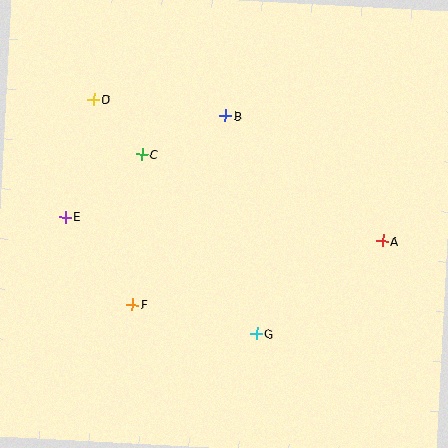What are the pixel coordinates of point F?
Point F is at (132, 304).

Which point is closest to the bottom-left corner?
Point F is closest to the bottom-left corner.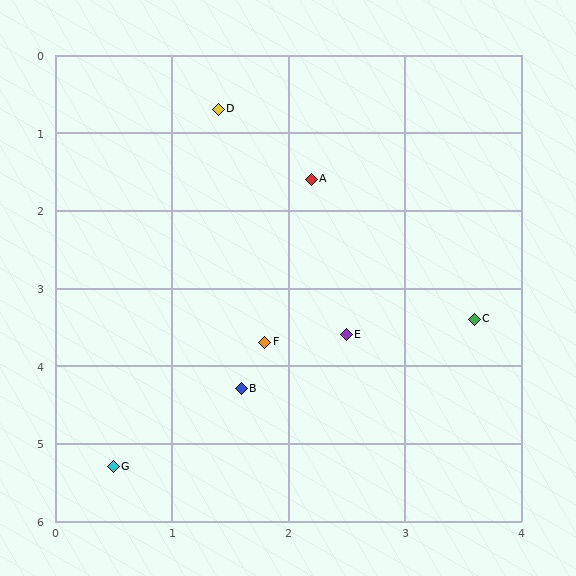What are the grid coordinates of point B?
Point B is at approximately (1.6, 4.3).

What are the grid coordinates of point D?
Point D is at approximately (1.4, 0.7).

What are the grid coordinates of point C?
Point C is at approximately (3.6, 3.4).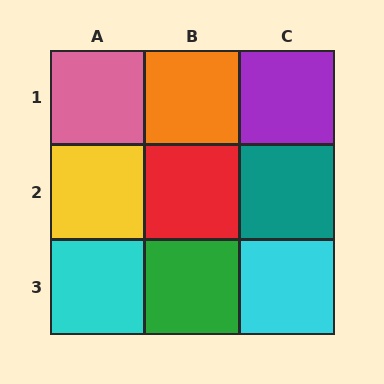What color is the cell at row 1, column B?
Orange.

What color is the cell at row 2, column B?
Red.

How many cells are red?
1 cell is red.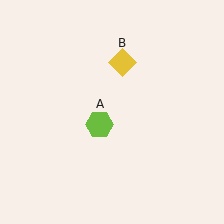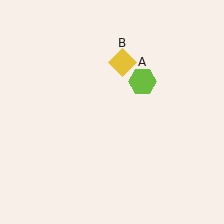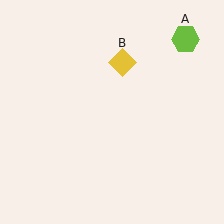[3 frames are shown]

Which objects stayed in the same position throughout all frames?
Yellow diamond (object B) remained stationary.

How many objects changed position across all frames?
1 object changed position: lime hexagon (object A).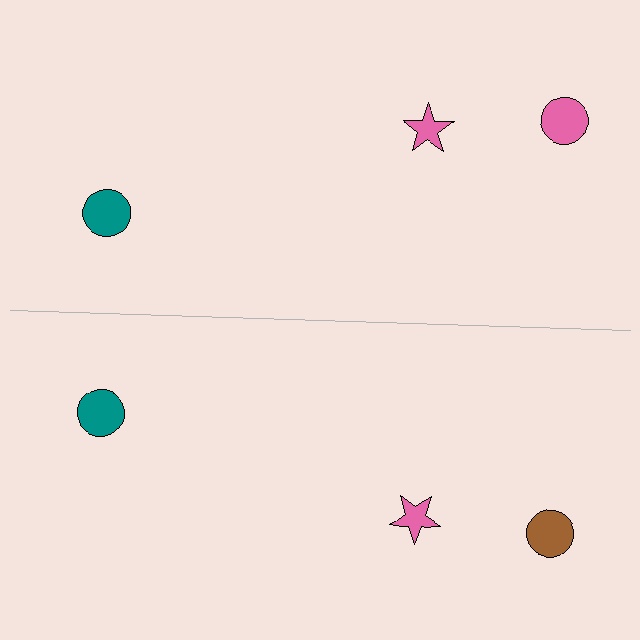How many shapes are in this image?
There are 6 shapes in this image.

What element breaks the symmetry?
The brown circle on the bottom side breaks the symmetry — its mirror counterpart is pink.